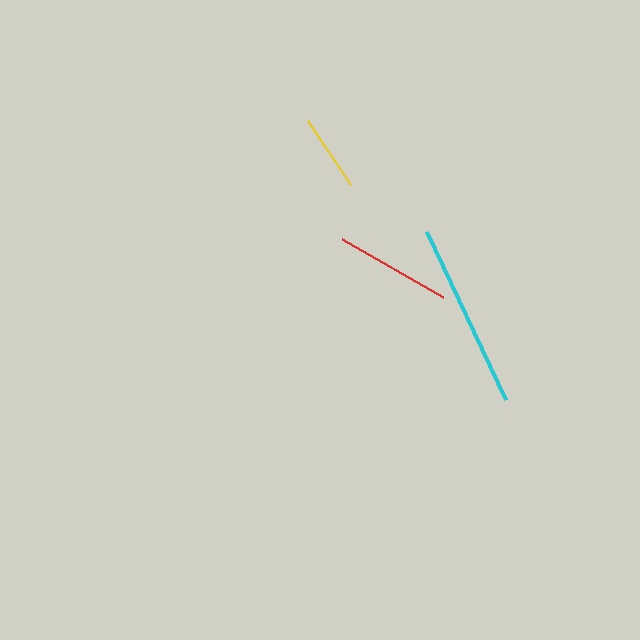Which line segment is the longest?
The cyan line is the longest at approximately 185 pixels.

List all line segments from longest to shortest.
From longest to shortest: cyan, red, yellow.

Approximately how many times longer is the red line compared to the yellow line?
The red line is approximately 1.5 times the length of the yellow line.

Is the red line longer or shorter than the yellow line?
The red line is longer than the yellow line.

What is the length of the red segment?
The red segment is approximately 116 pixels long.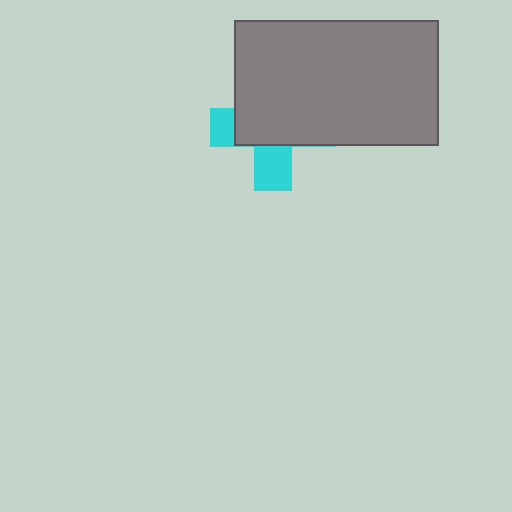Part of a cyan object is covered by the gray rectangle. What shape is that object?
It is a cross.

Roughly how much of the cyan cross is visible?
A small part of it is visible (roughly 34%).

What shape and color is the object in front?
The object in front is a gray rectangle.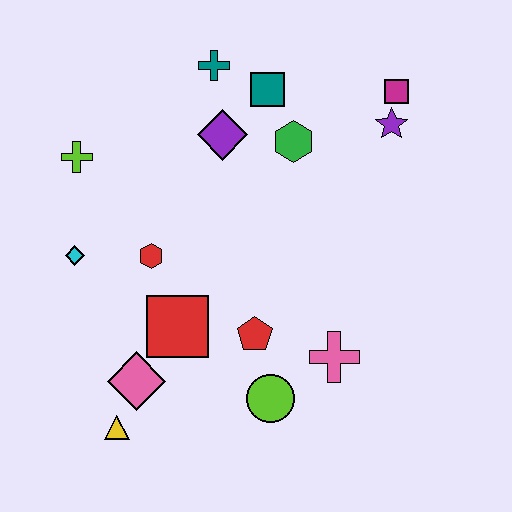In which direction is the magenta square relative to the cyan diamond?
The magenta square is to the right of the cyan diamond.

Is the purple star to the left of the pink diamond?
No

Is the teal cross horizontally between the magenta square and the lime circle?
No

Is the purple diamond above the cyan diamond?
Yes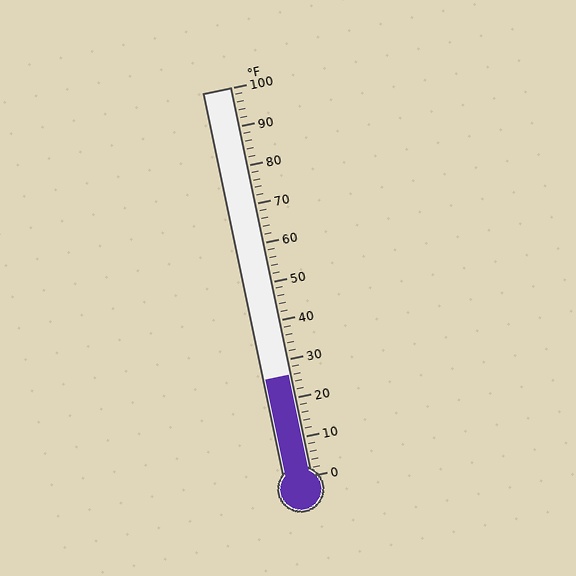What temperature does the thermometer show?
The thermometer shows approximately 26°F.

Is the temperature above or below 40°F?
The temperature is below 40°F.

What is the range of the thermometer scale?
The thermometer scale ranges from 0°F to 100°F.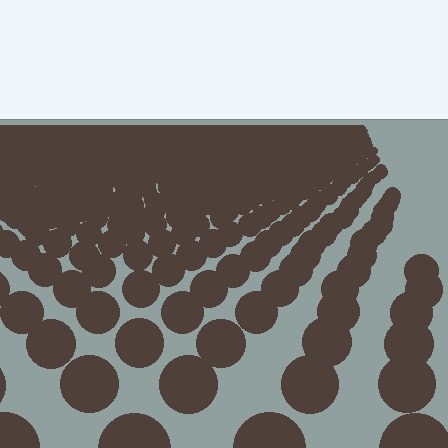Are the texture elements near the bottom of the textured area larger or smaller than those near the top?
Larger. Near the bottom, elements are closer to the viewer and appear at a bigger on-screen size.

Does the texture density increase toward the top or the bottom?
Density increases toward the top.